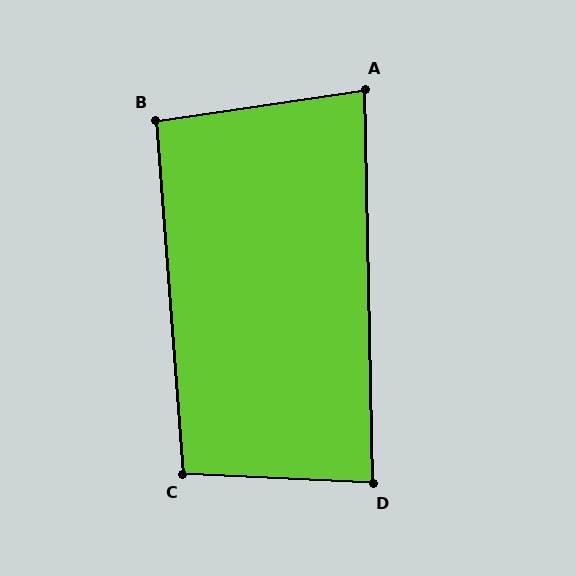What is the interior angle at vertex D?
Approximately 86 degrees (approximately right).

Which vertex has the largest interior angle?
C, at approximately 97 degrees.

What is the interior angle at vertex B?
Approximately 94 degrees (approximately right).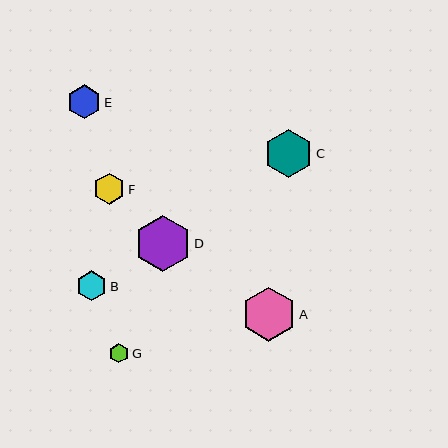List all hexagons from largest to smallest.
From largest to smallest: D, A, C, E, F, B, G.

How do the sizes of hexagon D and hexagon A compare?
Hexagon D and hexagon A are approximately the same size.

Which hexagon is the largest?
Hexagon D is the largest with a size of approximately 56 pixels.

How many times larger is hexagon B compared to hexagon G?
Hexagon B is approximately 1.6 times the size of hexagon G.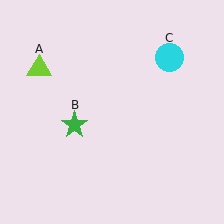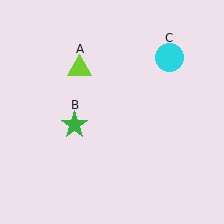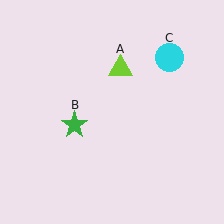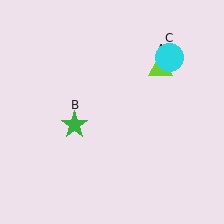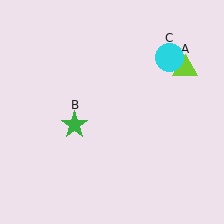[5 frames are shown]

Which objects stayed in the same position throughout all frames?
Green star (object B) and cyan circle (object C) remained stationary.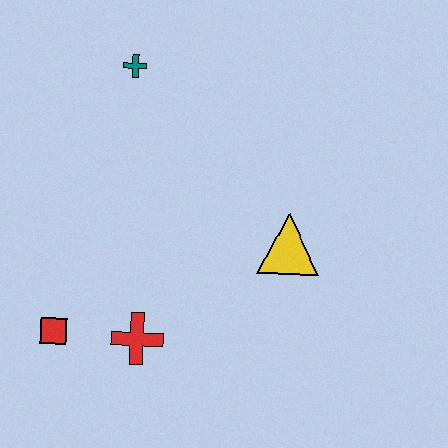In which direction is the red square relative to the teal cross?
The red square is below the teal cross.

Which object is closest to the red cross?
The red square is closest to the red cross.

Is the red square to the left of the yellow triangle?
Yes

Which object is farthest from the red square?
The teal cross is farthest from the red square.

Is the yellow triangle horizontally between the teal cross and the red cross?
No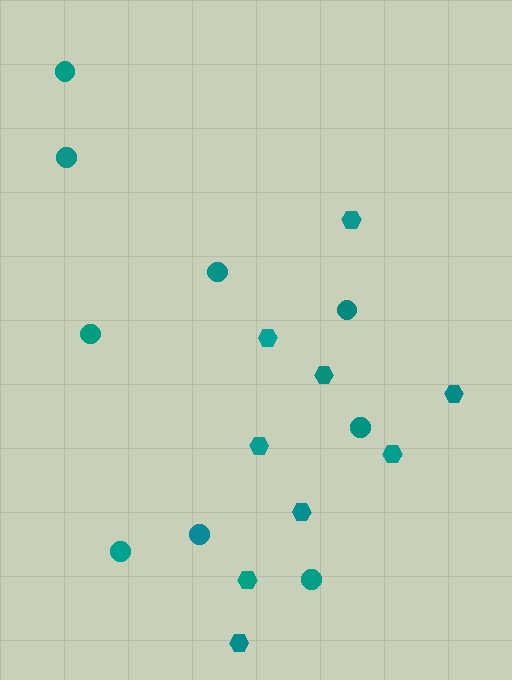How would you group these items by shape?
There are 2 groups: one group of hexagons (9) and one group of circles (9).